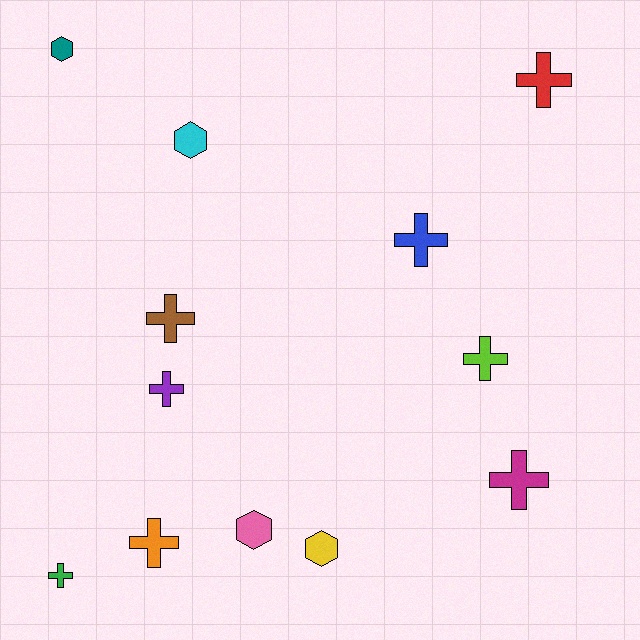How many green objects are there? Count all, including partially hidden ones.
There is 1 green object.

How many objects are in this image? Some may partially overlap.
There are 12 objects.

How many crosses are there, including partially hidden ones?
There are 8 crosses.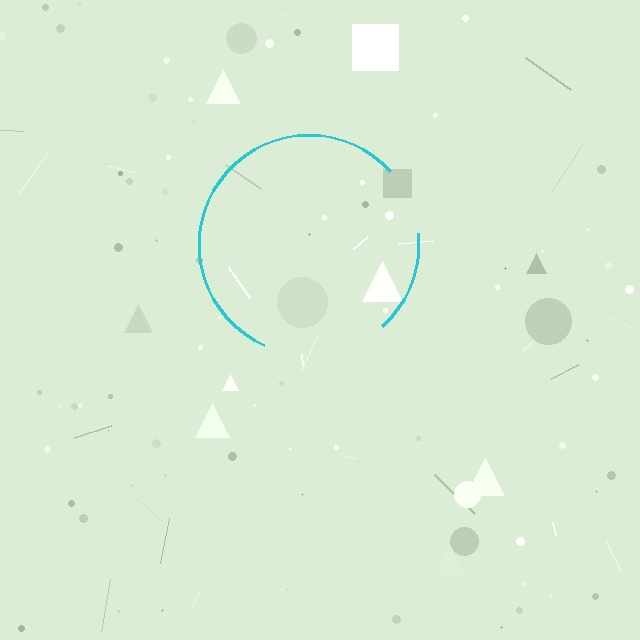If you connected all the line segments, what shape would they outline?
They would outline a circle.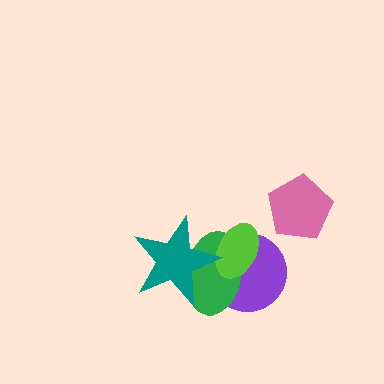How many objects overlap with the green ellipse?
3 objects overlap with the green ellipse.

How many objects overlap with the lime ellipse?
3 objects overlap with the lime ellipse.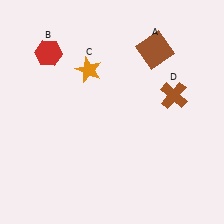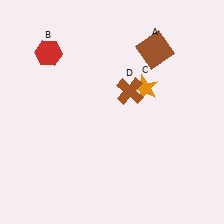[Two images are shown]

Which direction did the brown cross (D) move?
The brown cross (D) moved left.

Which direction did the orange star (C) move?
The orange star (C) moved right.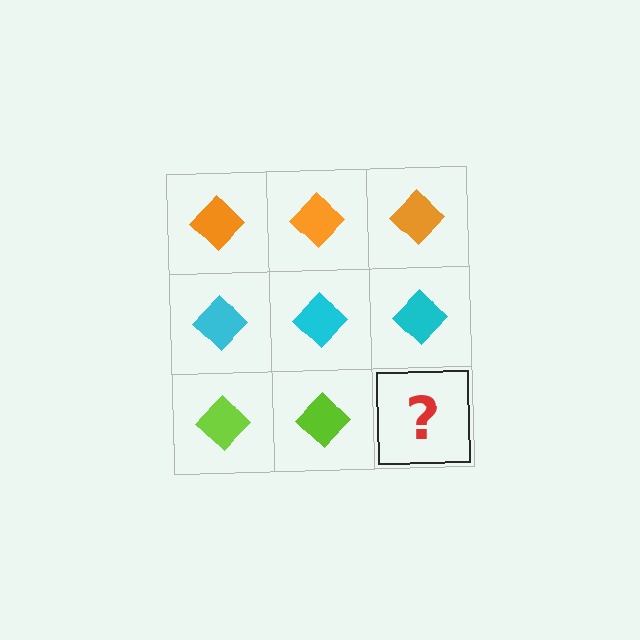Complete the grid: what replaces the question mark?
The question mark should be replaced with a lime diamond.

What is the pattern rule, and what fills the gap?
The rule is that each row has a consistent color. The gap should be filled with a lime diamond.